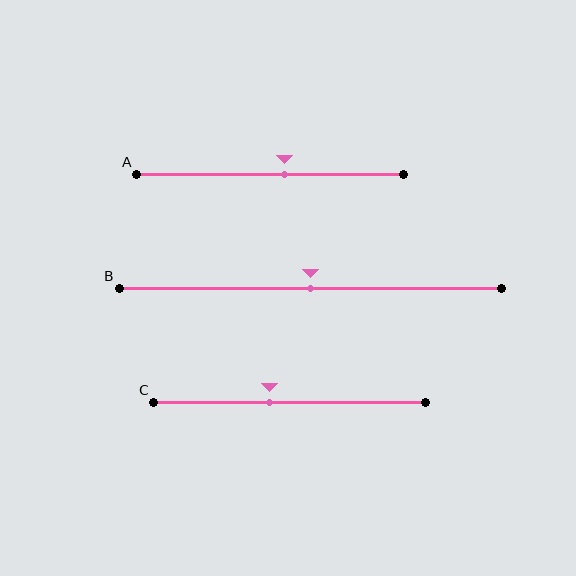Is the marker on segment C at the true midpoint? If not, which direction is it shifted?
No, the marker on segment C is shifted to the left by about 8% of the segment length.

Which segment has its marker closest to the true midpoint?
Segment B has its marker closest to the true midpoint.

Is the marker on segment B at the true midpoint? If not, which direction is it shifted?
Yes, the marker on segment B is at the true midpoint.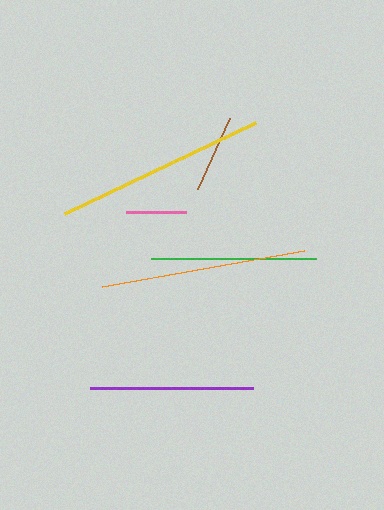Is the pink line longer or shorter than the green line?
The green line is longer than the pink line.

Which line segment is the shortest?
The pink line is the shortest at approximately 60 pixels.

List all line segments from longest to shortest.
From longest to shortest: yellow, orange, green, purple, brown, pink.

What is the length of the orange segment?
The orange segment is approximately 205 pixels long.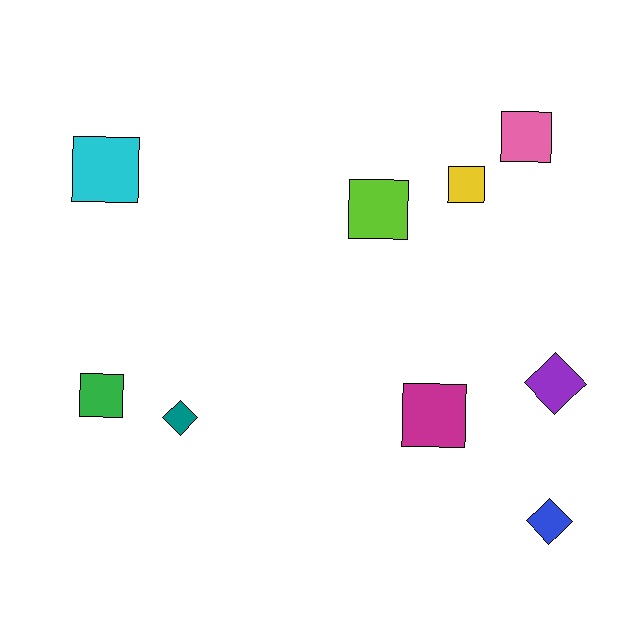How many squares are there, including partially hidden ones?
There are 6 squares.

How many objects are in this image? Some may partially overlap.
There are 9 objects.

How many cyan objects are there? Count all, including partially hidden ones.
There is 1 cyan object.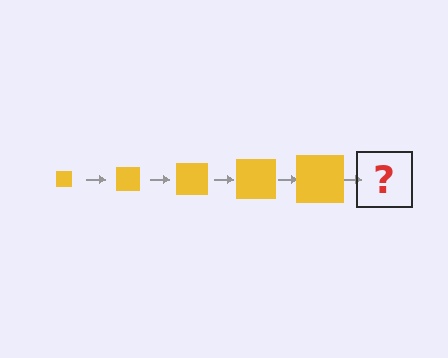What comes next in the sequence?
The next element should be a yellow square, larger than the previous one.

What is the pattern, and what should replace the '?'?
The pattern is that the square gets progressively larger each step. The '?' should be a yellow square, larger than the previous one.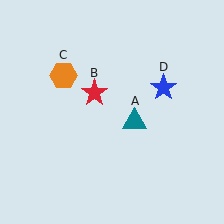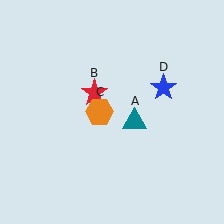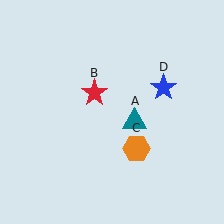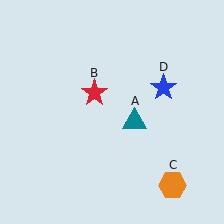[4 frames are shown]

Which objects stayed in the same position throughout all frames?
Teal triangle (object A) and red star (object B) and blue star (object D) remained stationary.